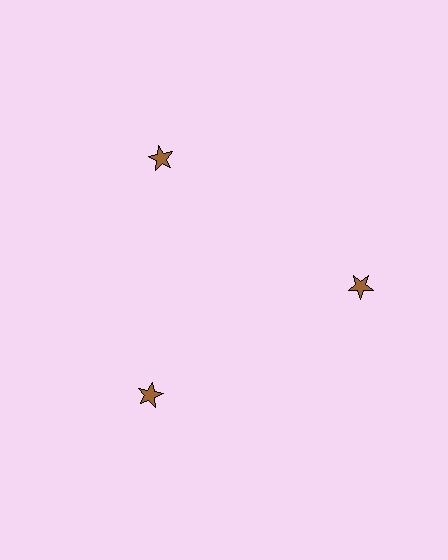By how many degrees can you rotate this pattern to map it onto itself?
The pattern maps onto itself every 120 degrees of rotation.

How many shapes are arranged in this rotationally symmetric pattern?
There are 3 shapes, arranged in 3 groups of 1.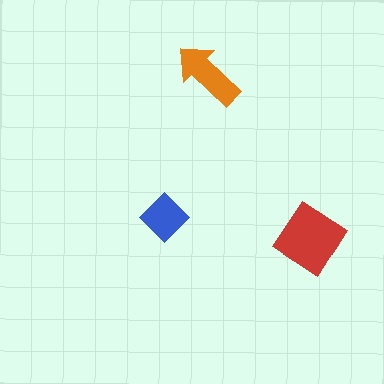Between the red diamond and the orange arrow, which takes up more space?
The red diamond.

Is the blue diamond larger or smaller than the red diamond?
Smaller.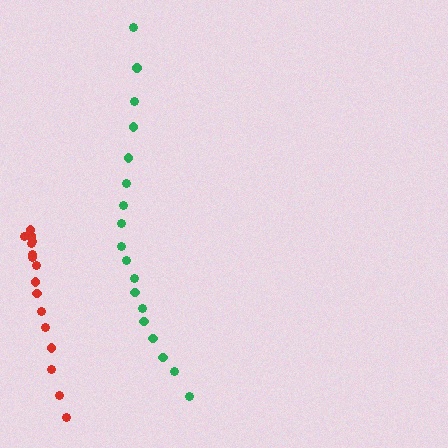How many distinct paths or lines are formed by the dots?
There are 2 distinct paths.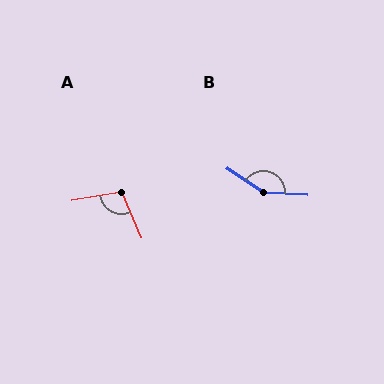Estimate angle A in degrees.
Approximately 103 degrees.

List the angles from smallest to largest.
A (103°), B (150°).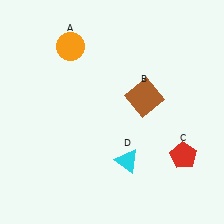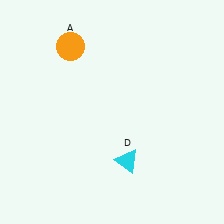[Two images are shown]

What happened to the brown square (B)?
The brown square (B) was removed in Image 2. It was in the top-right area of Image 1.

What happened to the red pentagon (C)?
The red pentagon (C) was removed in Image 2. It was in the bottom-right area of Image 1.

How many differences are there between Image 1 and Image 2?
There are 2 differences between the two images.